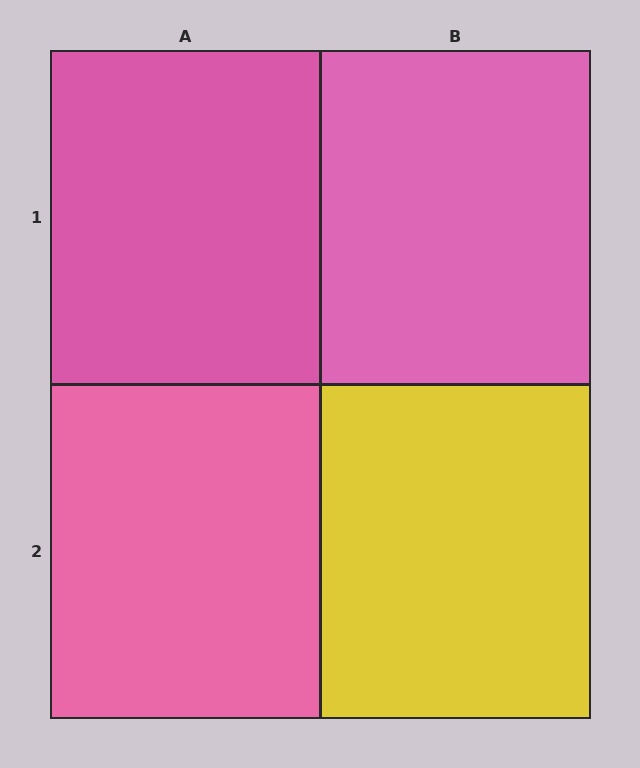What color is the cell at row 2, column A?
Pink.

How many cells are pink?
3 cells are pink.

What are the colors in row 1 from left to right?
Pink, pink.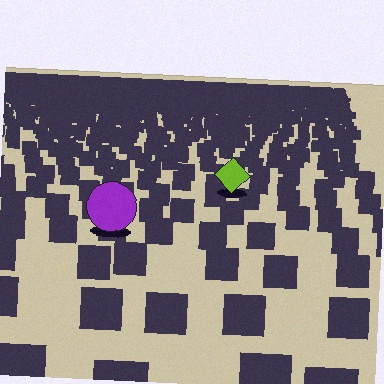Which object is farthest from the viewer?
The lime diamond is farthest from the viewer. It appears smaller and the ground texture around it is denser.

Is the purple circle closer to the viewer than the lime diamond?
Yes. The purple circle is closer — you can tell from the texture gradient: the ground texture is coarser near it.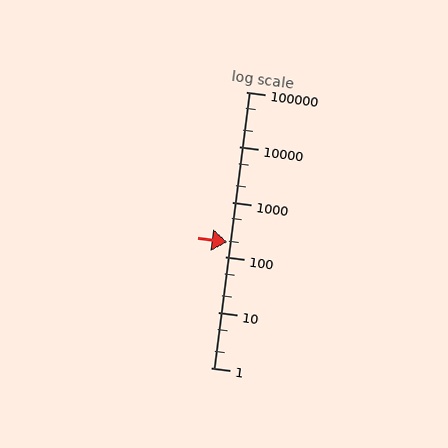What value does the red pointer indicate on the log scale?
The pointer indicates approximately 190.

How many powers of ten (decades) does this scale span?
The scale spans 5 decades, from 1 to 100000.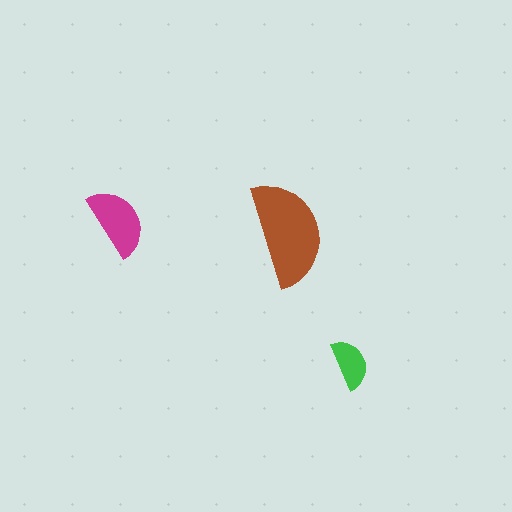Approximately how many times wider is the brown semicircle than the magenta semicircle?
About 1.5 times wider.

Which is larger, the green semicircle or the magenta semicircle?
The magenta one.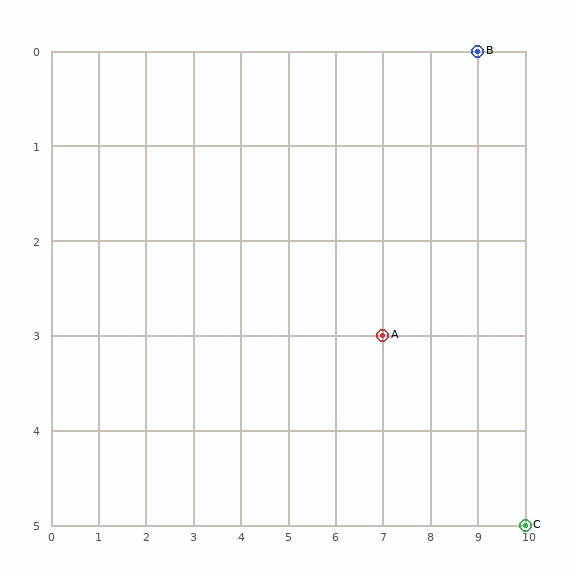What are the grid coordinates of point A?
Point A is at grid coordinates (7, 3).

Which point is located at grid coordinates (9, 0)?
Point B is at (9, 0).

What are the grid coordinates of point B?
Point B is at grid coordinates (9, 0).